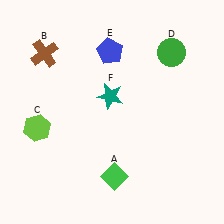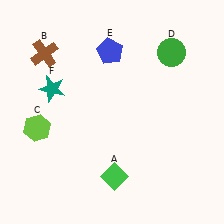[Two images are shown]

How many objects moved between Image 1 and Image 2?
1 object moved between the two images.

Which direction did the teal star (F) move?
The teal star (F) moved left.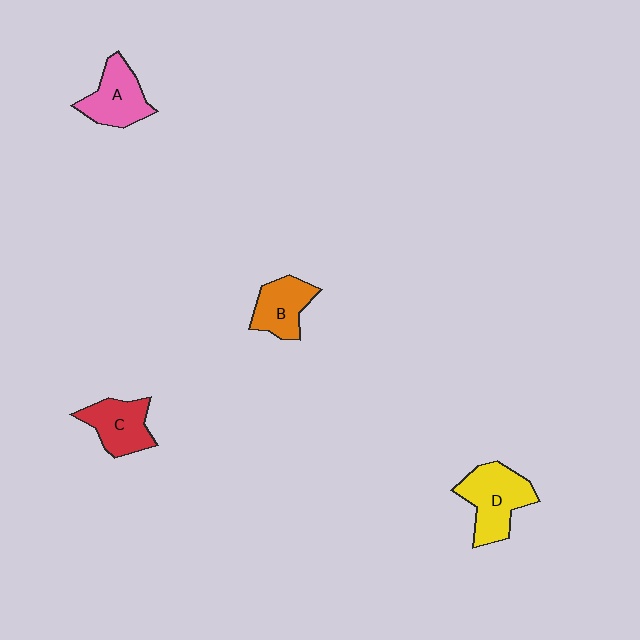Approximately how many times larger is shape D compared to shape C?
Approximately 1.3 times.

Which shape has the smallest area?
Shape B (orange).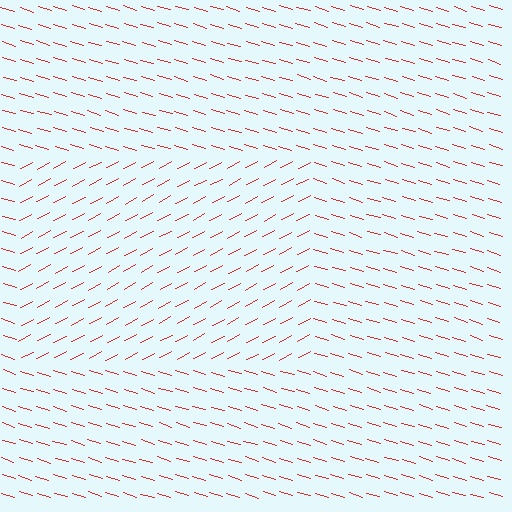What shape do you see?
I see a rectangle.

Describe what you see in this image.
The image is filled with small red line segments. A rectangle region in the image has lines oriented differently from the surrounding lines, creating a visible texture boundary.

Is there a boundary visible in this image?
Yes, there is a texture boundary formed by a change in line orientation.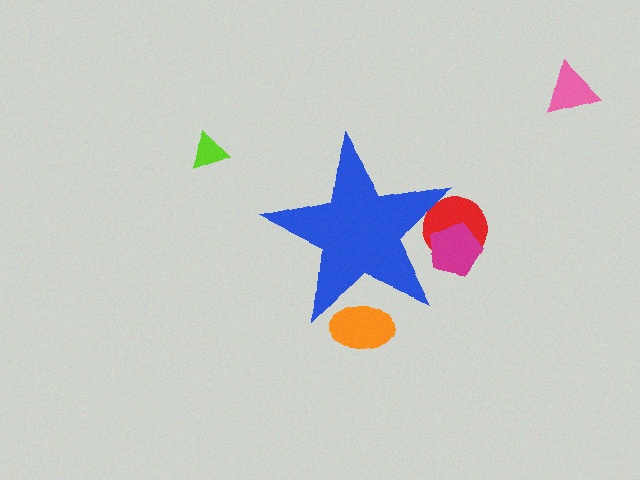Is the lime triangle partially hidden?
No, the lime triangle is fully visible.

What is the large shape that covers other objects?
A blue star.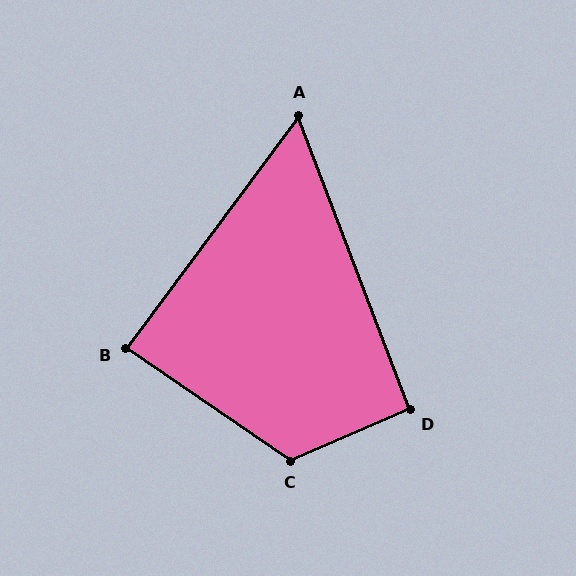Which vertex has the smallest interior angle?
A, at approximately 57 degrees.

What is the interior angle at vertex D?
Approximately 92 degrees (approximately right).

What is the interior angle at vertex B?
Approximately 88 degrees (approximately right).